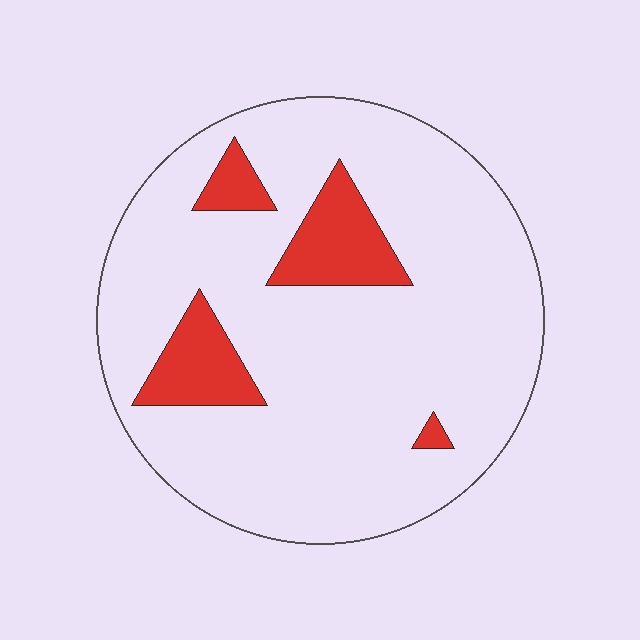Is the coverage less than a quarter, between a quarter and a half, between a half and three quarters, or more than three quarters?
Less than a quarter.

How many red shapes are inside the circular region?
4.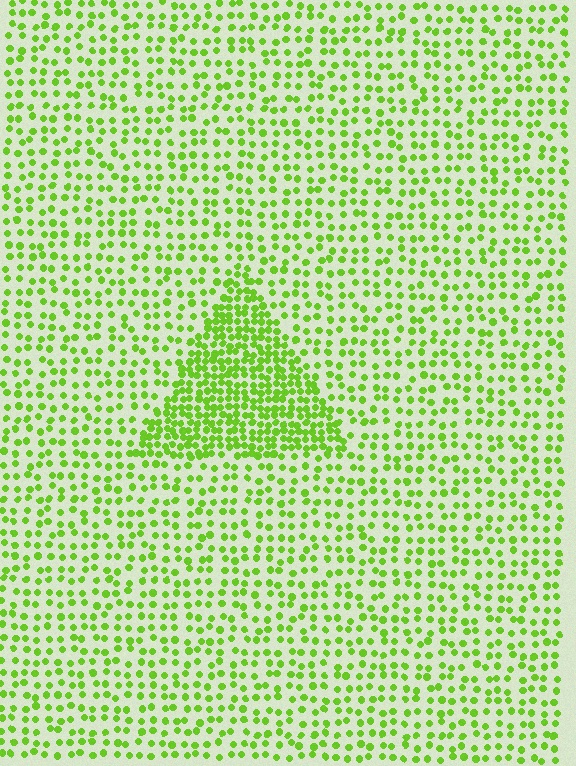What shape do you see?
I see a triangle.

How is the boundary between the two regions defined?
The boundary is defined by a change in element density (approximately 2.2x ratio). All elements are the same color, size, and shape.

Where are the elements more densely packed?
The elements are more densely packed inside the triangle boundary.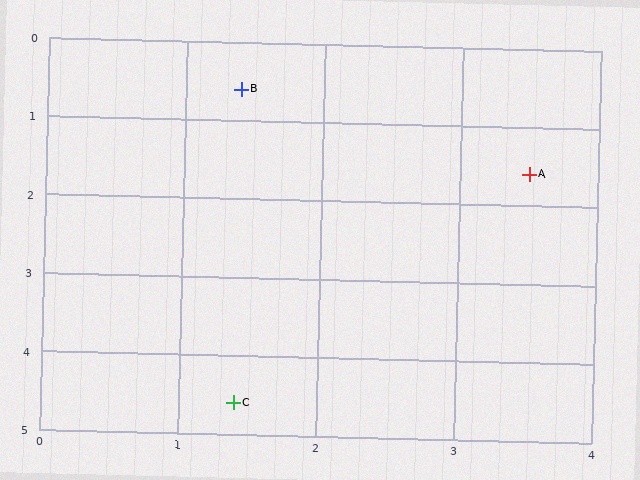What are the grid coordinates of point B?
Point B is at approximately (1.4, 0.6).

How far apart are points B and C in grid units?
Points B and C are about 4.0 grid units apart.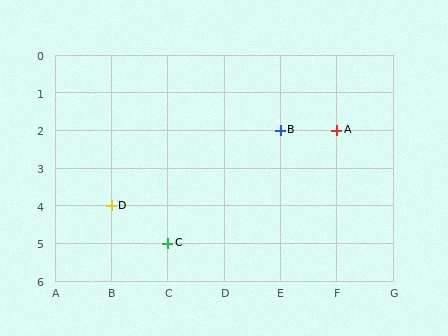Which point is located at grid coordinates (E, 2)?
Point B is at (E, 2).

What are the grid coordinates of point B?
Point B is at grid coordinates (E, 2).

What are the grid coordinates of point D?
Point D is at grid coordinates (B, 4).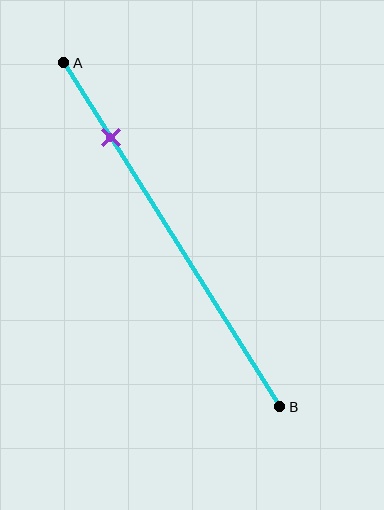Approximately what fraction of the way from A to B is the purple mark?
The purple mark is approximately 20% of the way from A to B.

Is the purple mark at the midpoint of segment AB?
No, the mark is at about 20% from A, not at the 50% midpoint.